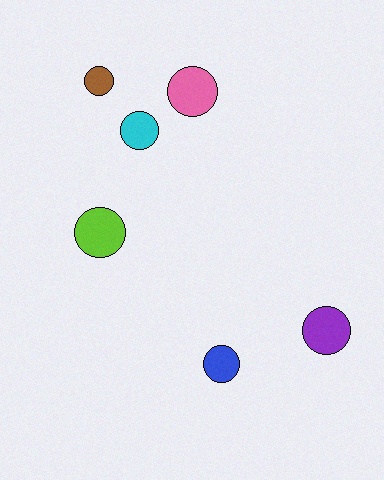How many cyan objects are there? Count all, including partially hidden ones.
There is 1 cyan object.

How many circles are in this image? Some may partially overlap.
There are 6 circles.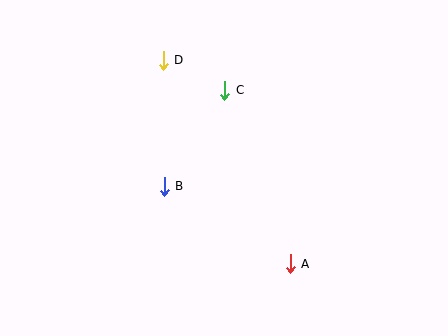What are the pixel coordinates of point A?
Point A is at (290, 264).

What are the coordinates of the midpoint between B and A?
The midpoint between B and A is at (227, 225).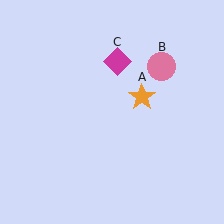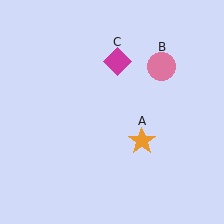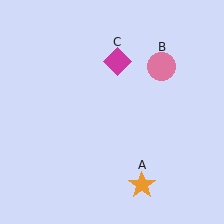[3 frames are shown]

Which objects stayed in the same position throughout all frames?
Pink circle (object B) and magenta diamond (object C) remained stationary.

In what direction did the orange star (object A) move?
The orange star (object A) moved down.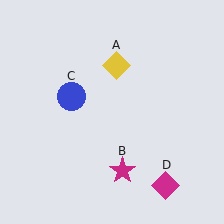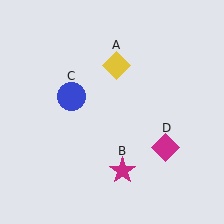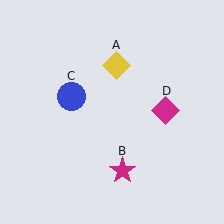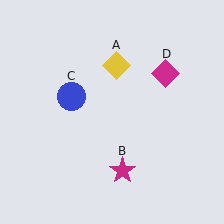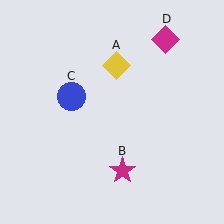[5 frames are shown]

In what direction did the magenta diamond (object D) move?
The magenta diamond (object D) moved up.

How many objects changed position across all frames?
1 object changed position: magenta diamond (object D).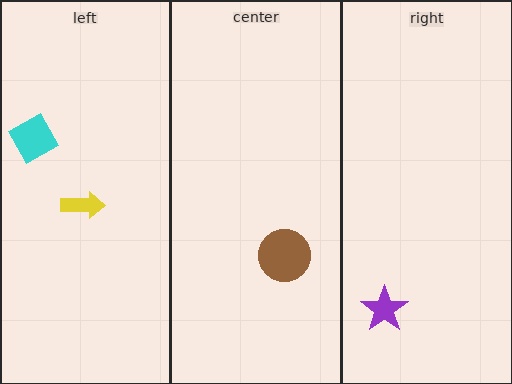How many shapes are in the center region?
1.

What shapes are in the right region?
The purple star.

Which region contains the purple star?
The right region.